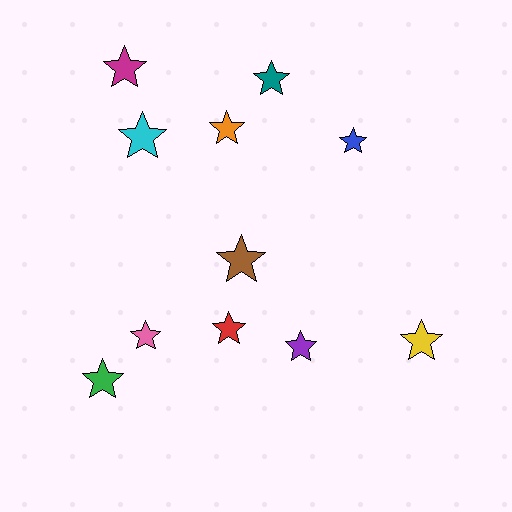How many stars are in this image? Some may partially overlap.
There are 11 stars.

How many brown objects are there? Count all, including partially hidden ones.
There is 1 brown object.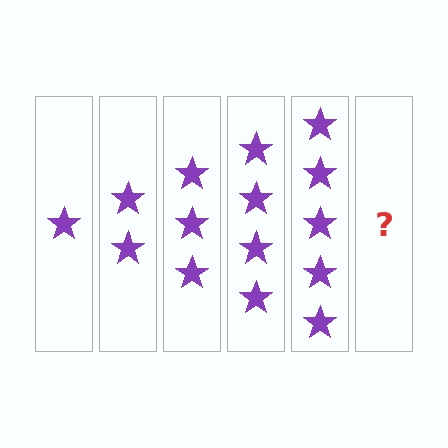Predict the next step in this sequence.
The next step is 6 stars.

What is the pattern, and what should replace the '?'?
The pattern is that each step adds one more star. The '?' should be 6 stars.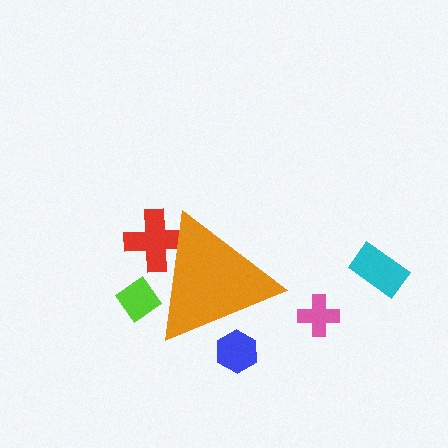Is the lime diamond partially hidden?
Yes, the lime diamond is partially hidden behind the orange triangle.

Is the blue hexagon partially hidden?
Yes, the blue hexagon is partially hidden behind the orange triangle.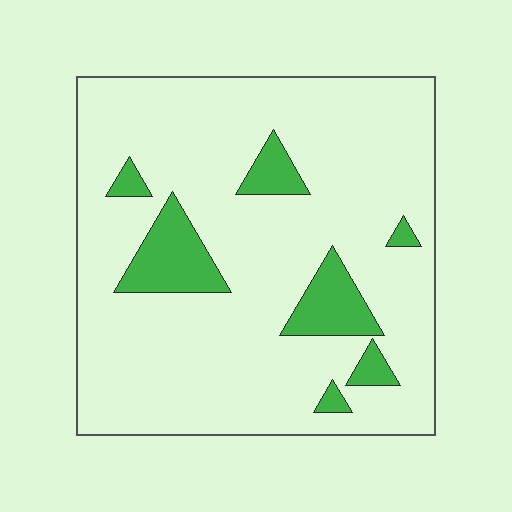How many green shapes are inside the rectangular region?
7.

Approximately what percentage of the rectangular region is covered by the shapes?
Approximately 15%.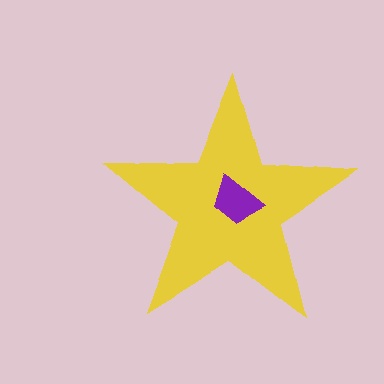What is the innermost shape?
The purple trapezoid.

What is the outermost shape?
The yellow star.